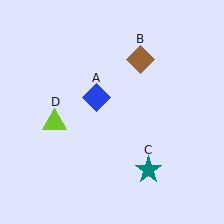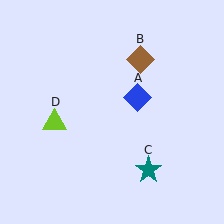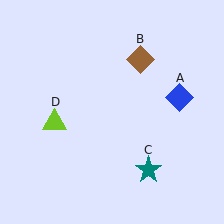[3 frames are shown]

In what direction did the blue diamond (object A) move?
The blue diamond (object A) moved right.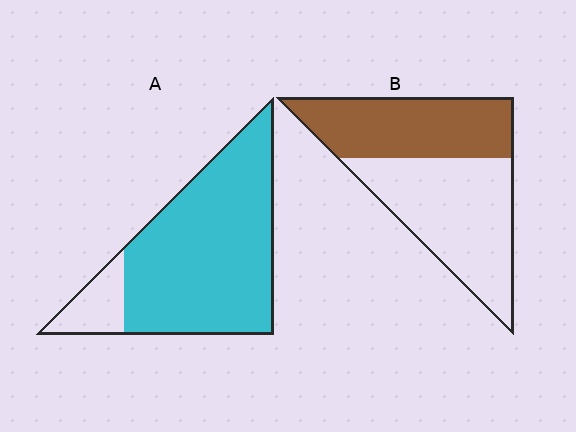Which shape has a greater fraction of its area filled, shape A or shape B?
Shape A.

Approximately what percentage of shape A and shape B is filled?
A is approximately 85% and B is approximately 45%.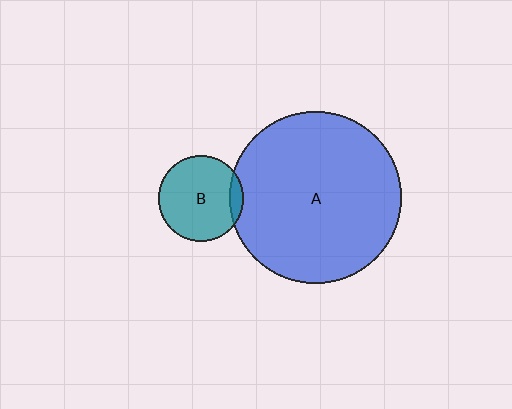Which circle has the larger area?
Circle A (blue).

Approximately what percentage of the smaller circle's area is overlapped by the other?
Approximately 10%.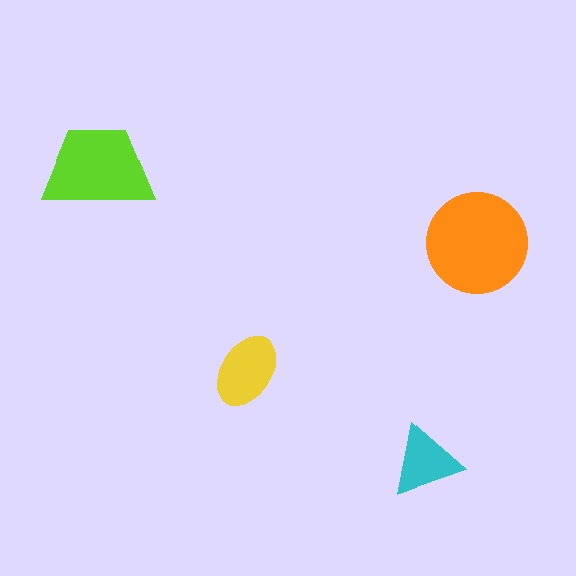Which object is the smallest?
The cyan triangle.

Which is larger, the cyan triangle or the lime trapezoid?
The lime trapezoid.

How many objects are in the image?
There are 4 objects in the image.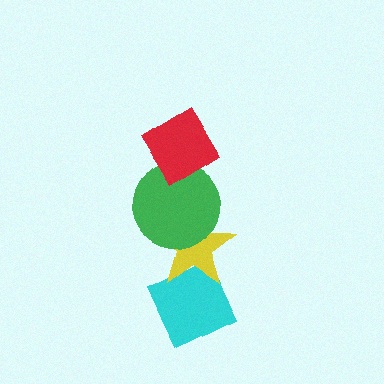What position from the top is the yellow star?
The yellow star is 3rd from the top.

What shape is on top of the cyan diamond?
The yellow star is on top of the cyan diamond.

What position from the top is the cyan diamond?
The cyan diamond is 4th from the top.